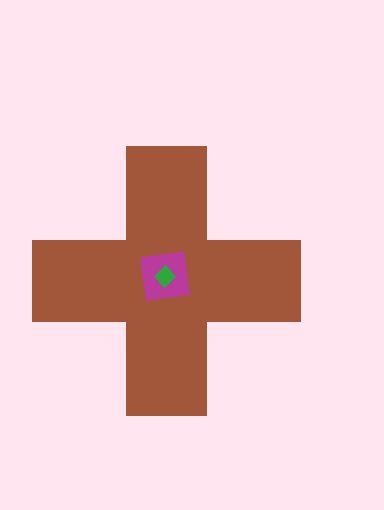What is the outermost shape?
The brown cross.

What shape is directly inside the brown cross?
The magenta square.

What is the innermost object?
The green diamond.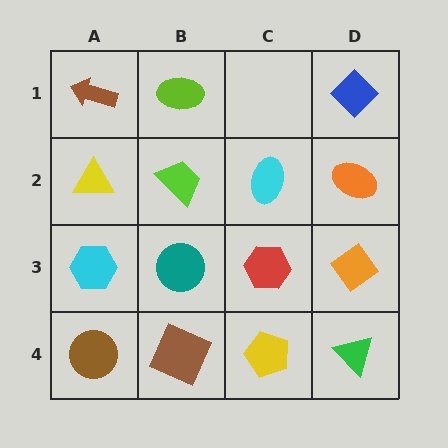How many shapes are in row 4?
4 shapes.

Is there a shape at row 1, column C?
No, that cell is empty.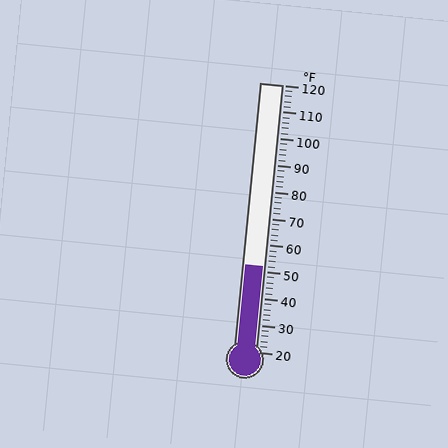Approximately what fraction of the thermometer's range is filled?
The thermometer is filled to approximately 30% of its range.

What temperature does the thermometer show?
The thermometer shows approximately 52°F.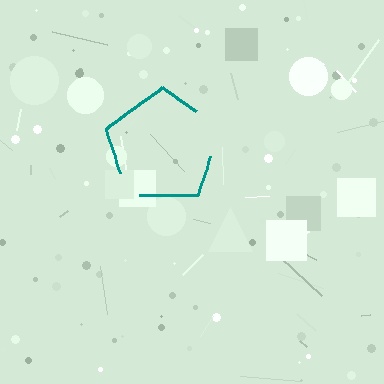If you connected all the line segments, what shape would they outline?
They would outline a pentagon.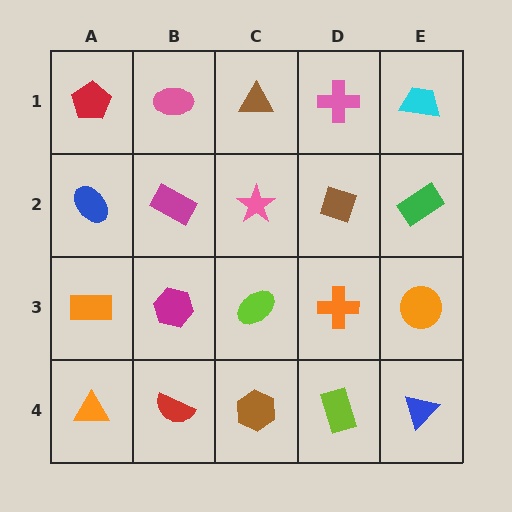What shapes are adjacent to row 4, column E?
An orange circle (row 3, column E), a lime rectangle (row 4, column D).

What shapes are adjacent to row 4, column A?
An orange rectangle (row 3, column A), a red semicircle (row 4, column B).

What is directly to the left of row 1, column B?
A red pentagon.